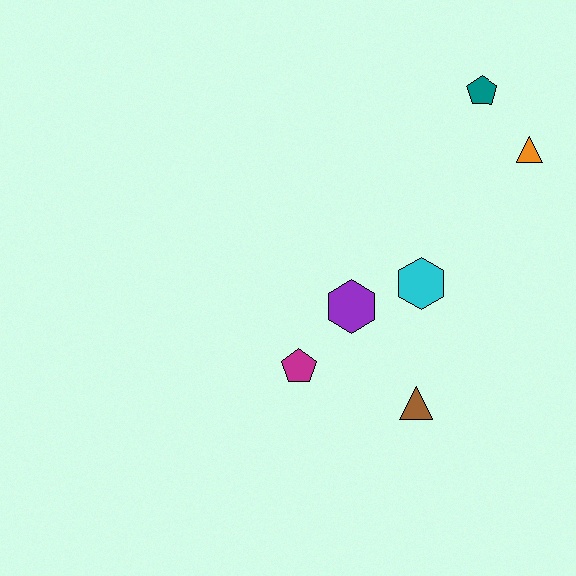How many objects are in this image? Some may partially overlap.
There are 6 objects.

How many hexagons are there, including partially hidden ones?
There are 2 hexagons.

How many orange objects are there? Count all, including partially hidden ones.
There is 1 orange object.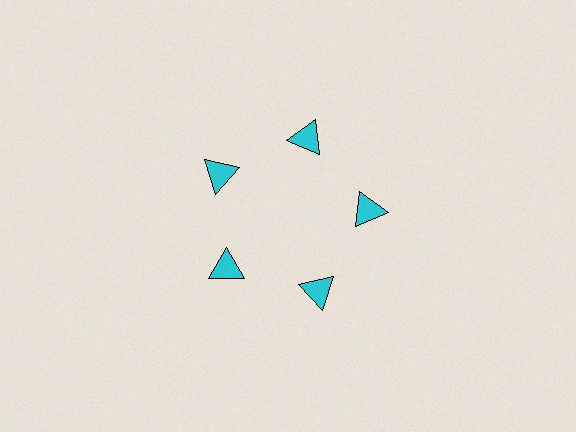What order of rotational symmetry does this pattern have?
This pattern has 5-fold rotational symmetry.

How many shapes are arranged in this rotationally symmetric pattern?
There are 5 shapes, arranged in 5 groups of 1.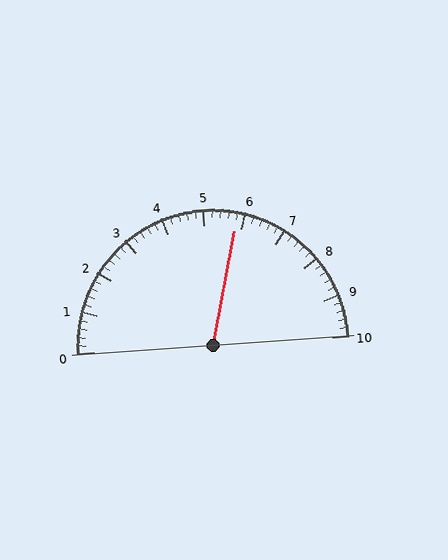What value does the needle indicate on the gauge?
The needle indicates approximately 5.8.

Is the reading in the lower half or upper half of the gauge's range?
The reading is in the upper half of the range (0 to 10).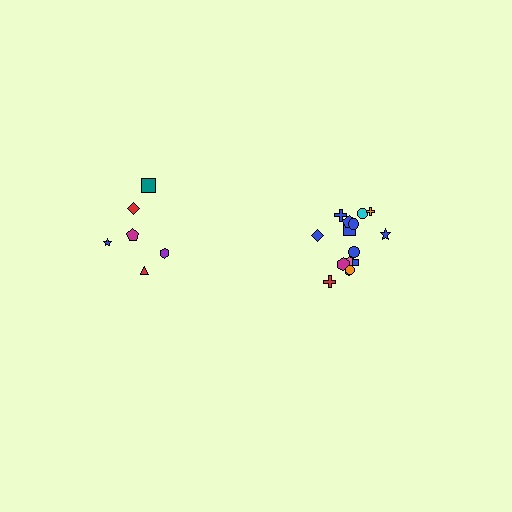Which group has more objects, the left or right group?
The right group.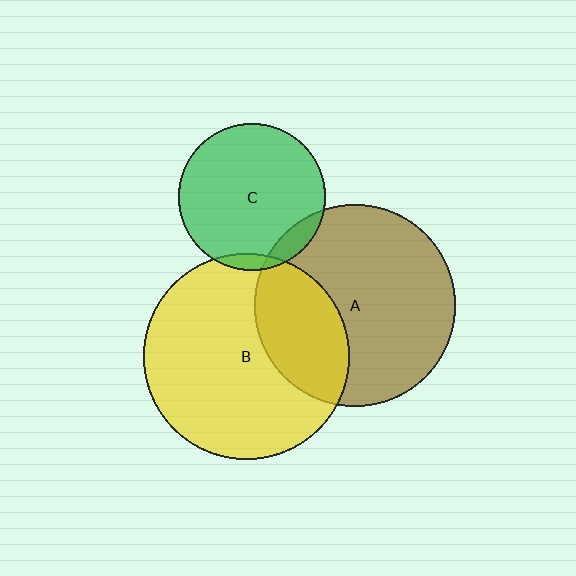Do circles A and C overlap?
Yes.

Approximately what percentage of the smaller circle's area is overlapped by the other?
Approximately 10%.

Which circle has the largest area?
Circle B (yellow).